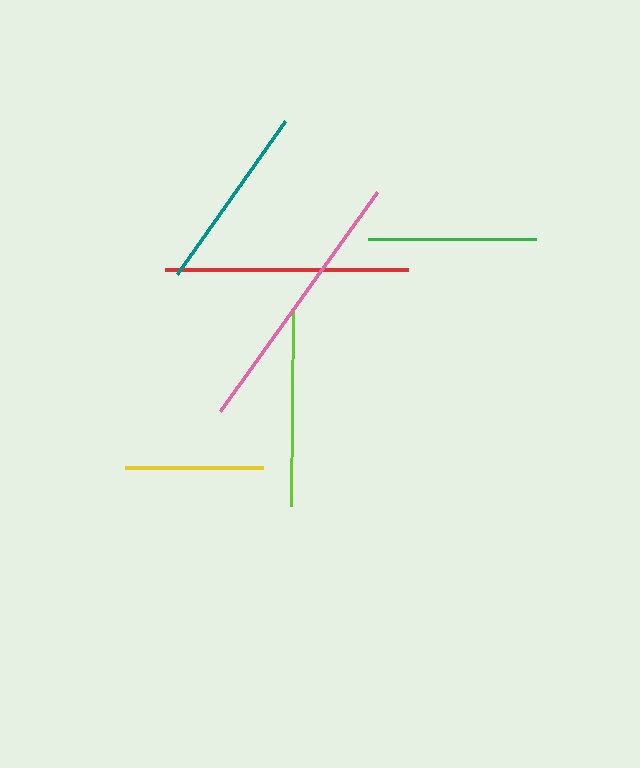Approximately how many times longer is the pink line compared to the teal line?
The pink line is approximately 1.4 times the length of the teal line.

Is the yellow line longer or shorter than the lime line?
The lime line is longer than the yellow line.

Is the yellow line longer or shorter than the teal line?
The teal line is longer than the yellow line.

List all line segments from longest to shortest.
From longest to shortest: pink, red, lime, teal, green, yellow.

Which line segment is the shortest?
The yellow line is the shortest at approximately 139 pixels.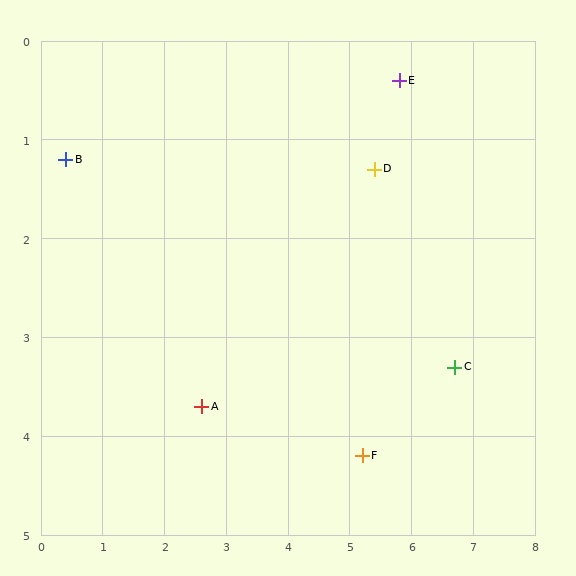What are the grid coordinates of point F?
Point F is at approximately (5.2, 4.2).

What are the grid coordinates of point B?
Point B is at approximately (0.4, 1.2).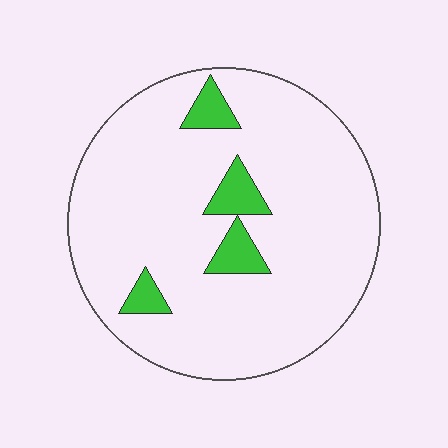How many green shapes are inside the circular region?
4.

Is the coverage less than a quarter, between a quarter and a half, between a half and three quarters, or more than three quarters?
Less than a quarter.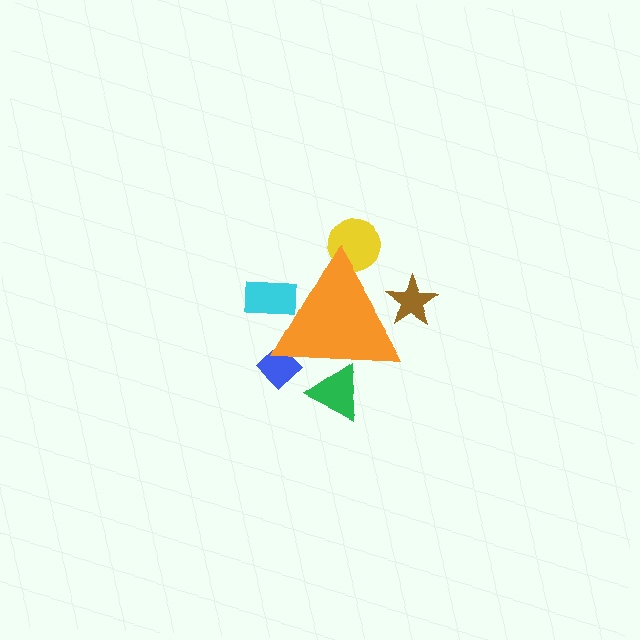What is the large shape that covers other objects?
An orange triangle.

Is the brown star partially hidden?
Yes, the brown star is partially hidden behind the orange triangle.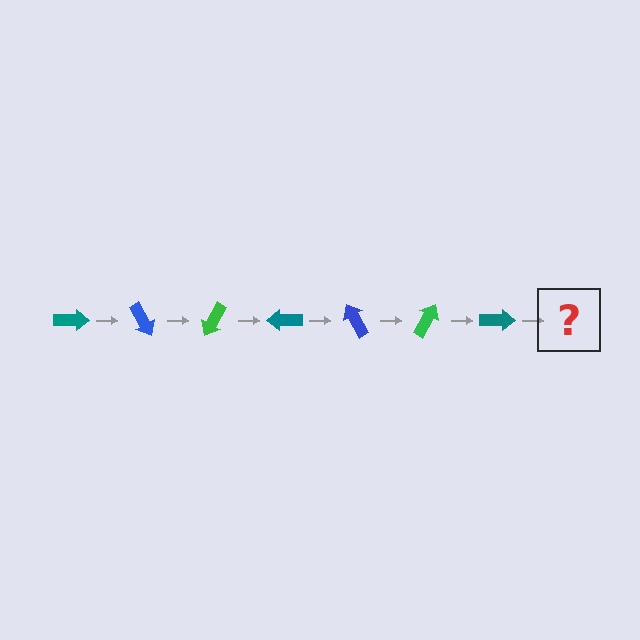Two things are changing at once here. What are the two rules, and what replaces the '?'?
The two rules are that it rotates 60 degrees each step and the color cycles through teal, blue, and green. The '?' should be a blue arrow, rotated 420 degrees from the start.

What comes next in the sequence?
The next element should be a blue arrow, rotated 420 degrees from the start.